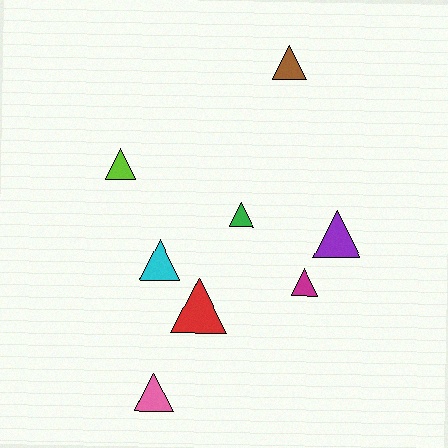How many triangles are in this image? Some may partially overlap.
There are 8 triangles.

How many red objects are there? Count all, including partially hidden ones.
There is 1 red object.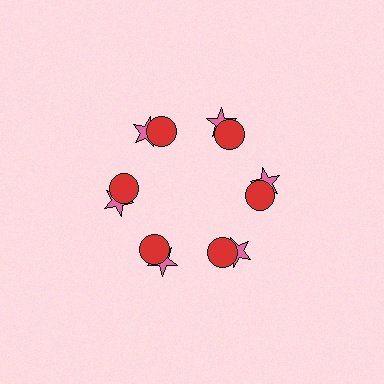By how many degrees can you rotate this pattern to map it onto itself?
The pattern maps onto itself every 60 degrees of rotation.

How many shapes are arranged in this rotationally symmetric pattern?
There are 12 shapes, arranged in 6 groups of 2.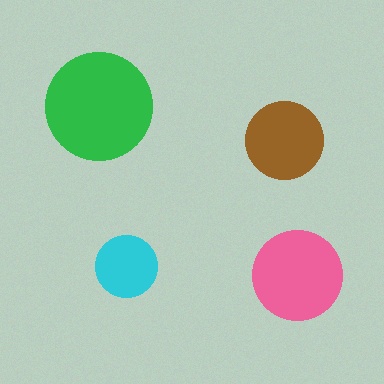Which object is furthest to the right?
The pink circle is rightmost.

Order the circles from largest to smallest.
the green one, the pink one, the brown one, the cyan one.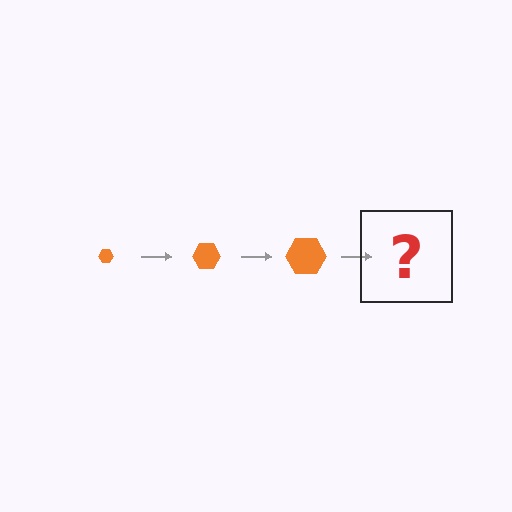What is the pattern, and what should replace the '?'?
The pattern is that the hexagon gets progressively larger each step. The '?' should be an orange hexagon, larger than the previous one.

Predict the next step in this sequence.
The next step is an orange hexagon, larger than the previous one.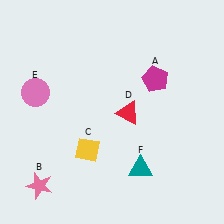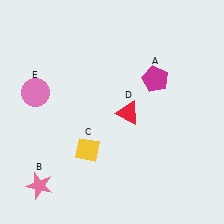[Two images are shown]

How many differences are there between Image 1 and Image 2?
There is 1 difference between the two images.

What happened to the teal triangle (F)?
The teal triangle (F) was removed in Image 2. It was in the bottom-right area of Image 1.